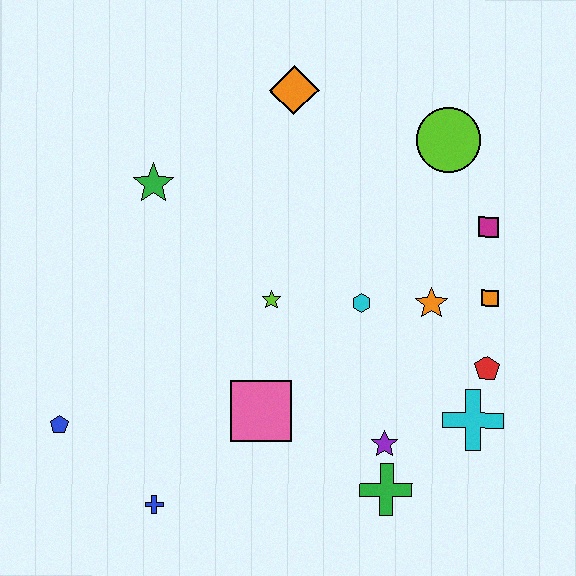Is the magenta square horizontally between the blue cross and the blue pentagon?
No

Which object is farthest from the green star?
The cyan cross is farthest from the green star.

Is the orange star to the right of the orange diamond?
Yes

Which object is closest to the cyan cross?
The red pentagon is closest to the cyan cross.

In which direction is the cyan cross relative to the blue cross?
The cyan cross is to the right of the blue cross.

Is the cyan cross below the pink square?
Yes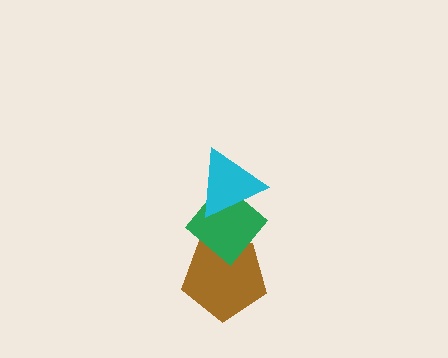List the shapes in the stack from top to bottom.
From top to bottom: the cyan triangle, the green diamond, the brown pentagon.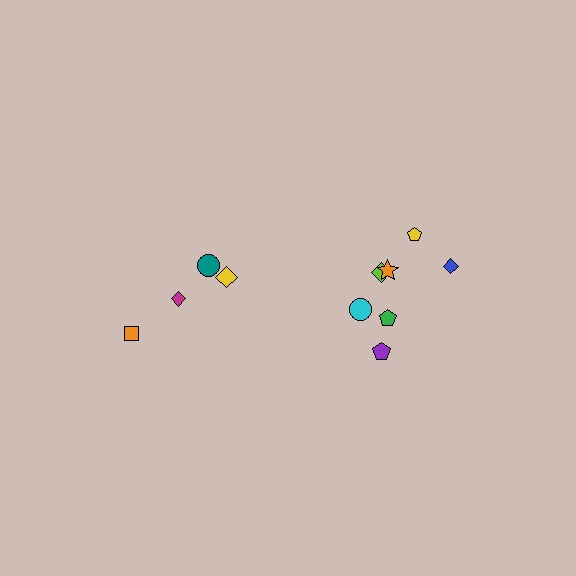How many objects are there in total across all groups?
There are 11 objects.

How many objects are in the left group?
There are 4 objects.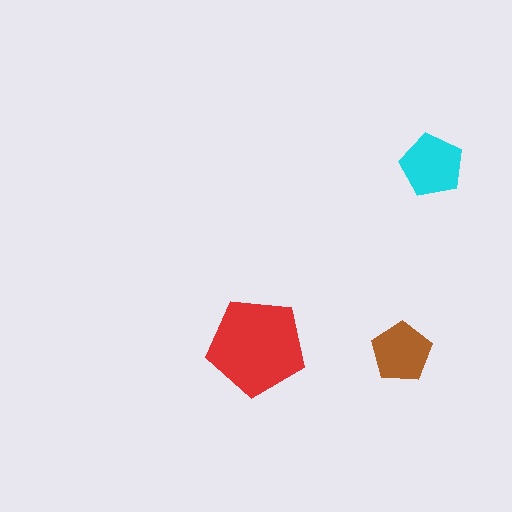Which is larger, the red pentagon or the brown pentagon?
The red one.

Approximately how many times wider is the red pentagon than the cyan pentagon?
About 1.5 times wider.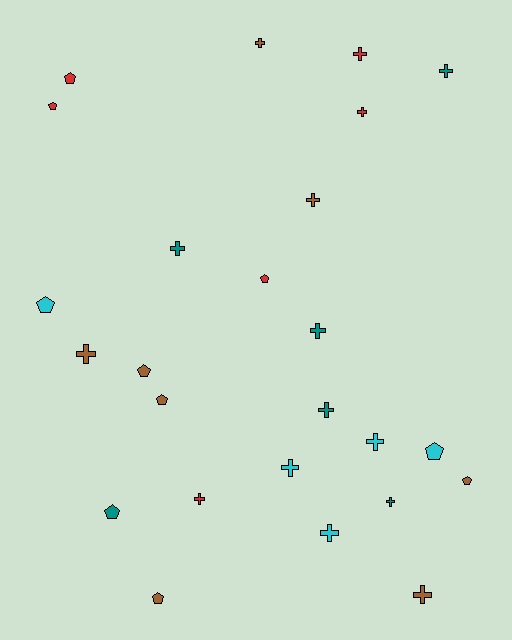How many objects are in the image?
There are 25 objects.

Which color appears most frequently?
Brown, with 8 objects.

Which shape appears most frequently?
Cross, with 15 objects.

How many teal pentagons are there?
There is 1 teal pentagon.